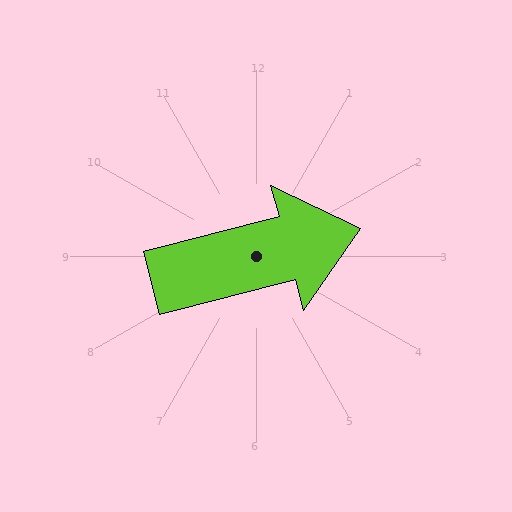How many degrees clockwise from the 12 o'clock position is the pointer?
Approximately 75 degrees.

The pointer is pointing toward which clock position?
Roughly 3 o'clock.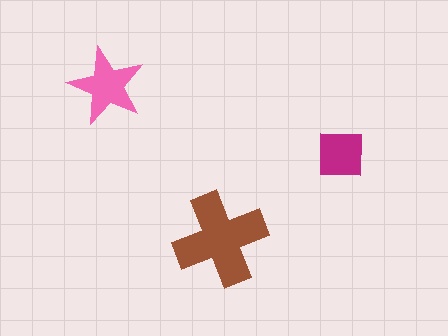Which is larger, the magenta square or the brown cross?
The brown cross.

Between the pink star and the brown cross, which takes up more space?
The brown cross.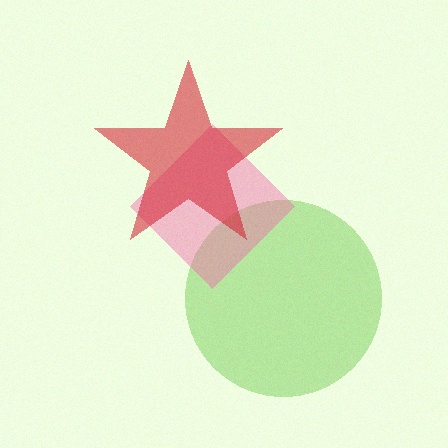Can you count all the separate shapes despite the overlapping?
Yes, there are 3 separate shapes.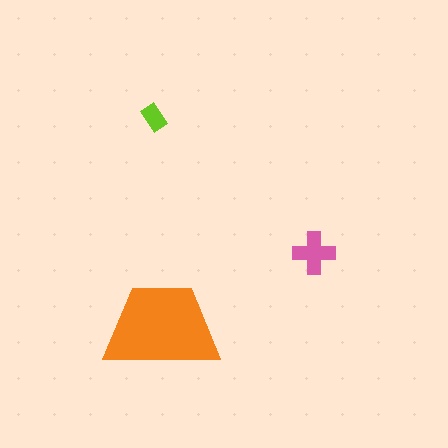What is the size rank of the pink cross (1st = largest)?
2nd.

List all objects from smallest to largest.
The lime rectangle, the pink cross, the orange trapezoid.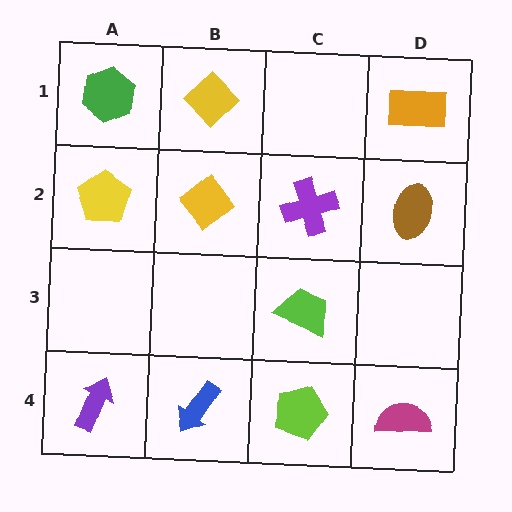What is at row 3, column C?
A lime trapezoid.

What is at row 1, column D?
An orange rectangle.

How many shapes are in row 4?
4 shapes.